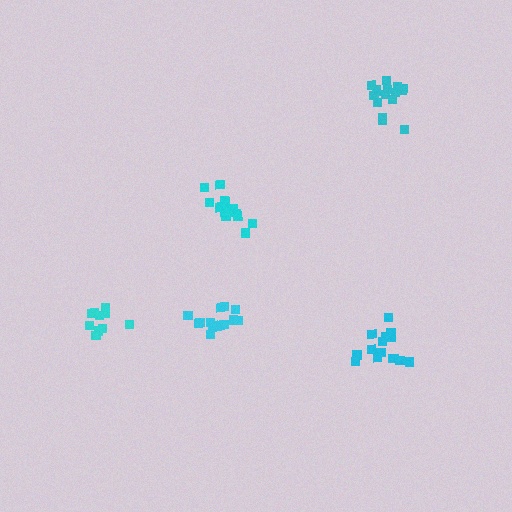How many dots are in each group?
Group 1: 15 dots, Group 2: 14 dots, Group 3: 10 dots, Group 4: 16 dots, Group 5: 16 dots (71 total).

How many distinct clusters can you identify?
There are 5 distinct clusters.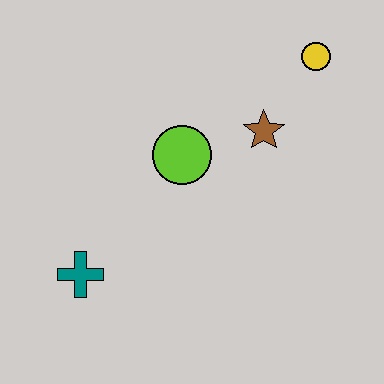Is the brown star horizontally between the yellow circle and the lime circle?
Yes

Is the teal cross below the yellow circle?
Yes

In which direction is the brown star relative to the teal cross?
The brown star is to the right of the teal cross.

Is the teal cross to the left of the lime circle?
Yes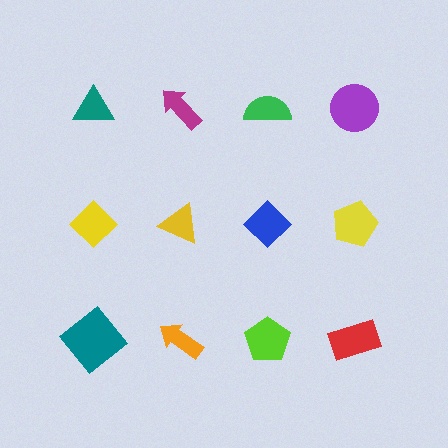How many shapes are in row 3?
4 shapes.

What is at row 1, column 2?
A magenta arrow.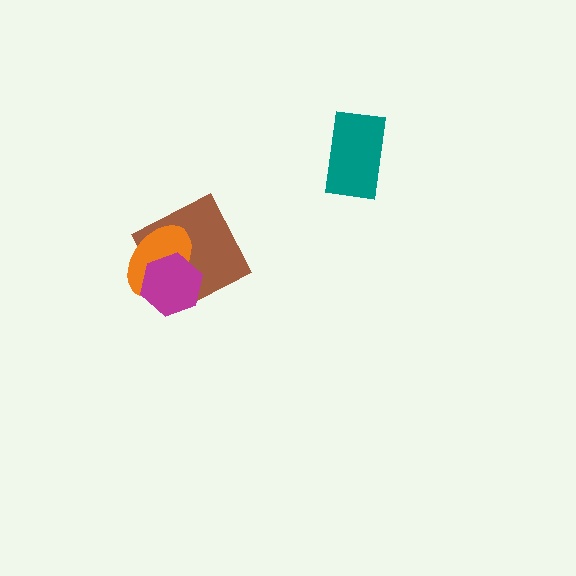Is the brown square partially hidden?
Yes, it is partially covered by another shape.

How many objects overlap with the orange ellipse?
2 objects overlap with the orange ellipse.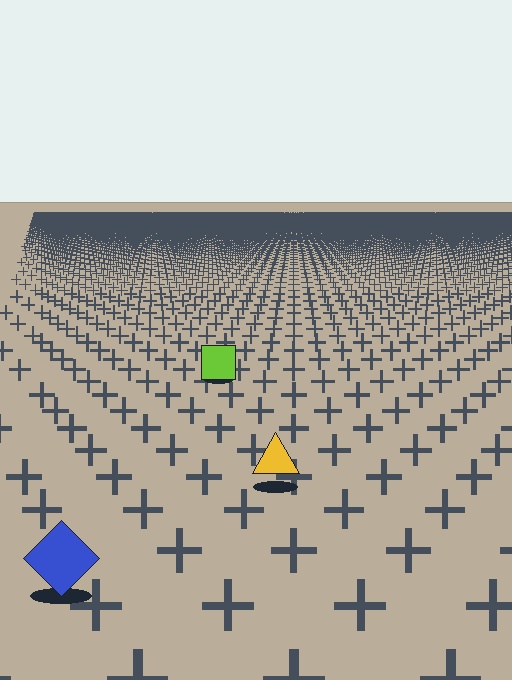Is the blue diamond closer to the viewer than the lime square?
Yes. The blue diamond is closer — you can tell from the texture gradient: the ground texture is coarser near it.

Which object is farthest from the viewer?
The lime square is farthest from the viewer. It appears smaller and the ground texture around it is denser.